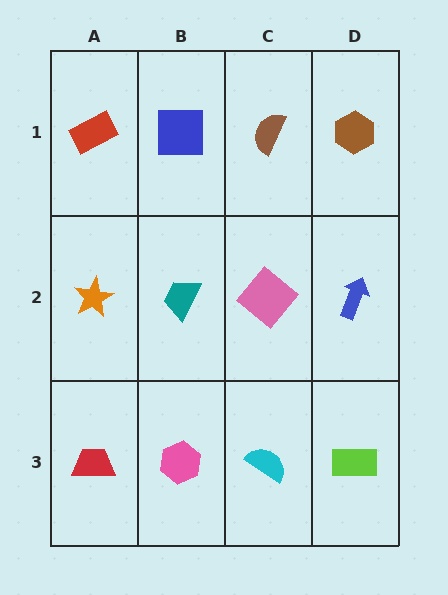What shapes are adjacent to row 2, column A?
A red rectangle (row 1, column A), a red trapezoid (row 3, column A), a teal trapezoid (row 2, column B).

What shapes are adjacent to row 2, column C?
A brown semicircle (row 1, column C), a cyan semicircle (row 3, column C), a teal trapezoid (row 2, column B), a blue arrow (row 2, column D).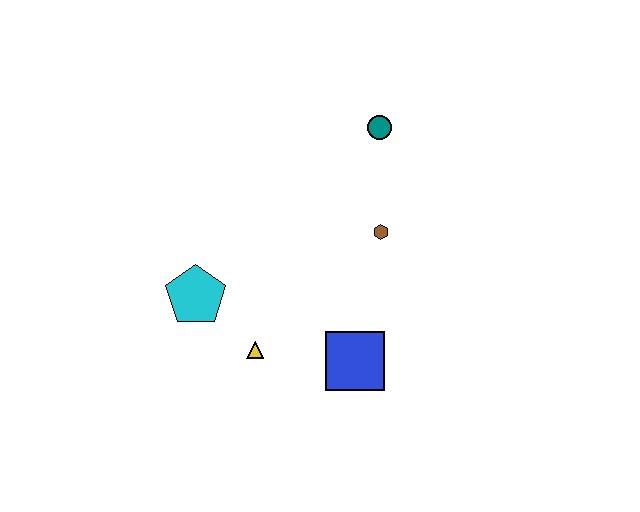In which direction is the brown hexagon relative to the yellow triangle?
The brown hexagon is to the right of the yellow triangle.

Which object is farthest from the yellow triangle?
The teal circle is farthest from the yellow triangle.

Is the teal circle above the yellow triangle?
Yes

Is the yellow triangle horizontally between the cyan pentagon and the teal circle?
Yes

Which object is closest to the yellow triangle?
The cyan pentagon is closest to the yellow triangle.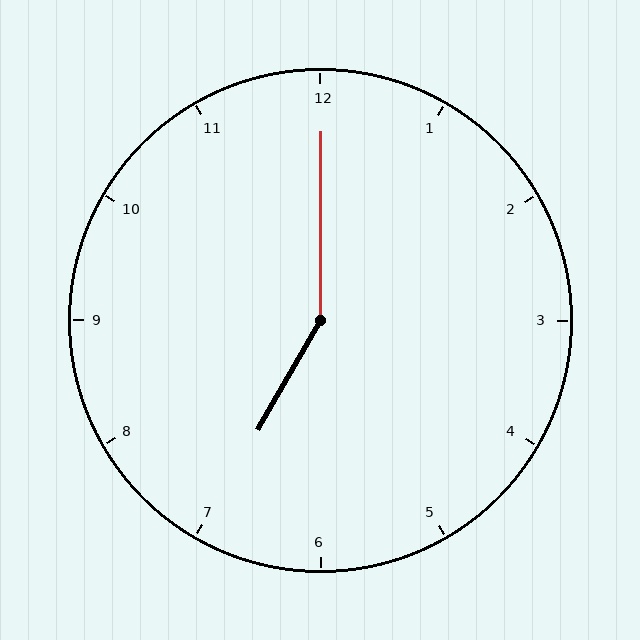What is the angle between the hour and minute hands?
Approximately 150 degrees.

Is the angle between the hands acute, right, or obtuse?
It is obtuse.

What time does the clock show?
7:00.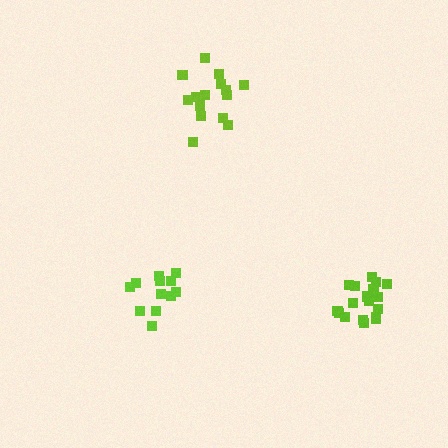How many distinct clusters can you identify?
There are 3 distinct clusters.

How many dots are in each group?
Group 1: 15 dots, Group 2: 18 dots, Group 3: 13 dots (46 total).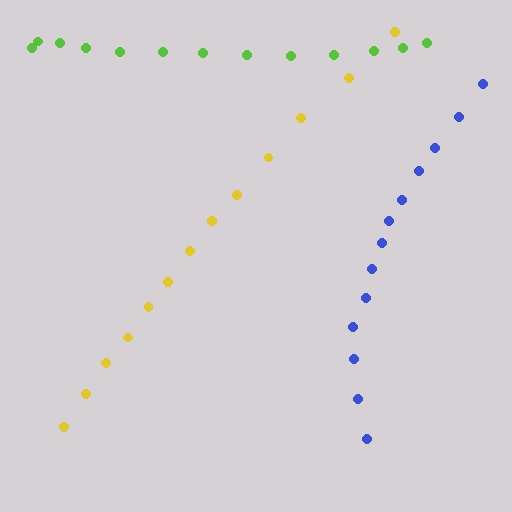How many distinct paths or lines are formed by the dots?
There are 3 distinct paths.